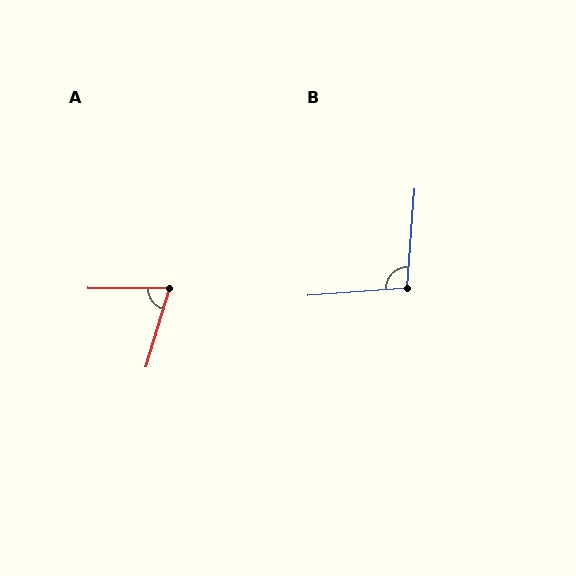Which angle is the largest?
B, at approximately 98 degrees.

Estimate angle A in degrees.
Approximately 73 degrees.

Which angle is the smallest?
A, at approximately 73 degrees.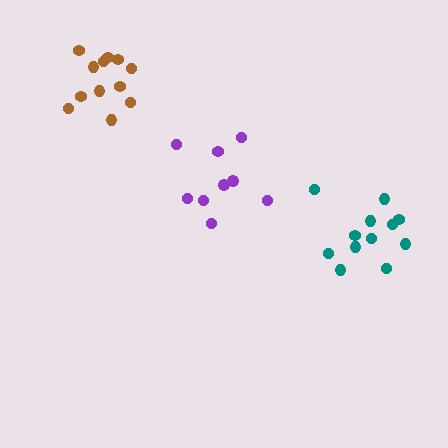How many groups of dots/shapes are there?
There are 3 groups.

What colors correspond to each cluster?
The clusters are colored: teal, purple, brown.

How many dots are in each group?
Group 1: 12 dots, Group 2: 9 dots, Group 3: 12 dots (33 total).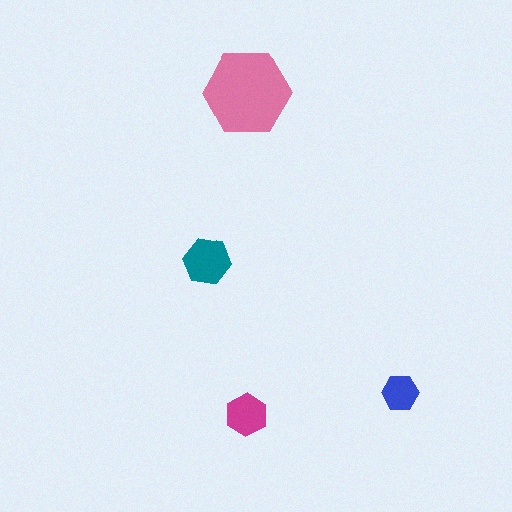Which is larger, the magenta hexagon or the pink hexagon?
The pink one.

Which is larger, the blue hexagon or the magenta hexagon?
The magenta one.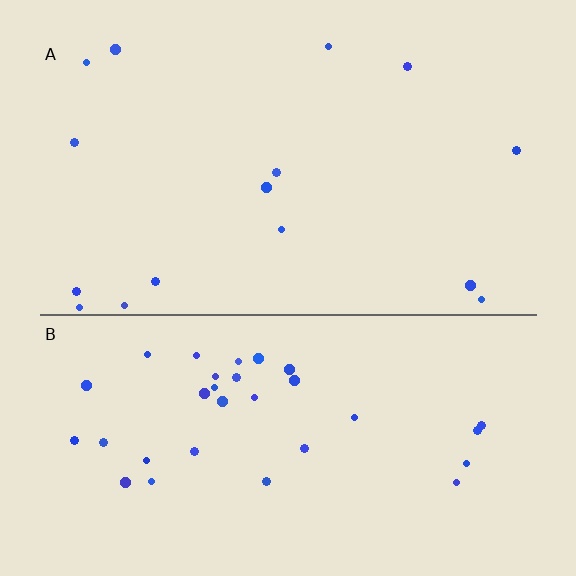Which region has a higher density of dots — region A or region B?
B (the bottom).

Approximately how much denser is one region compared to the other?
Approximately 2.2× — region B over region A.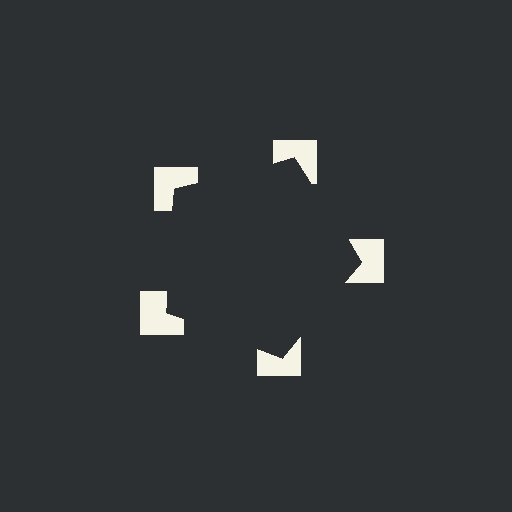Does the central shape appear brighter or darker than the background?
It typically appears slightly darker than the background, even though no actual brightness change is drawn.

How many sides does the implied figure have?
5 sides.